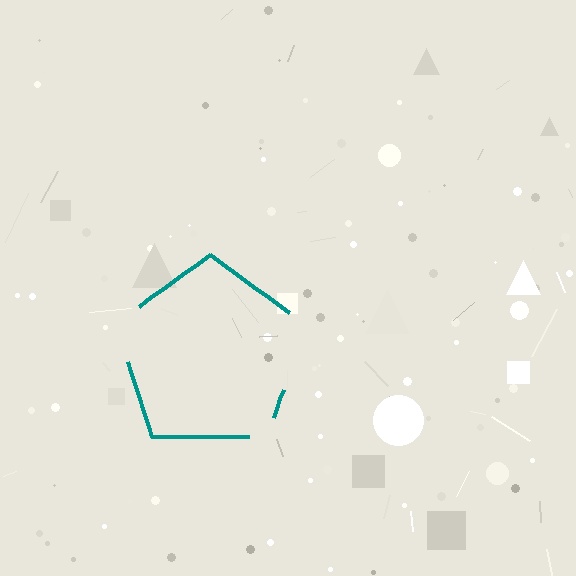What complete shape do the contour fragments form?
The contour fragments form a pentagon.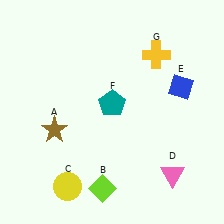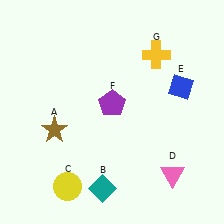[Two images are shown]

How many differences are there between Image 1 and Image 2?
There are 2 differences between the two images.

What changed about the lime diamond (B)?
In Image 1, B is lime. In Image 2, it changed to teal.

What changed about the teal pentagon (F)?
In Image 1, F is teal. In Image 2, it changed to purple.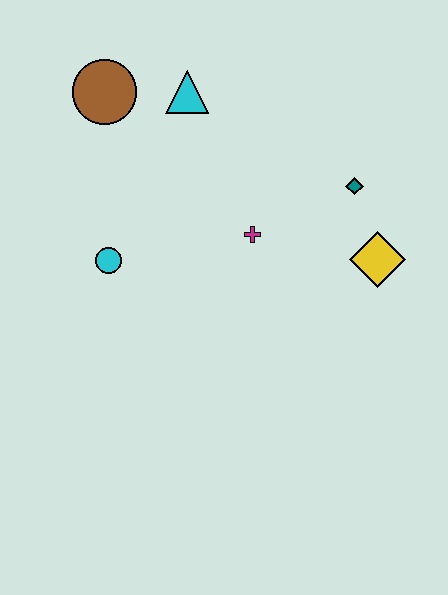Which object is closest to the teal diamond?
The yellow diamond is closest to the teal diamond.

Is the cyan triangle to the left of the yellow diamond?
Yes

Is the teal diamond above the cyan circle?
Yes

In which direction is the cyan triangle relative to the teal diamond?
The cyan triangle is to the left of the teal diamond.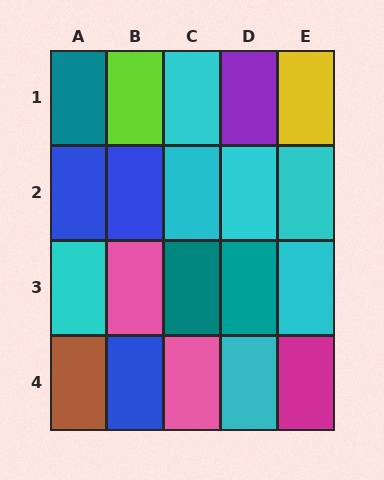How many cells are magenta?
1 cell is magenta.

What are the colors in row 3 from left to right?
Cyan, pink, teal, teal, cyan.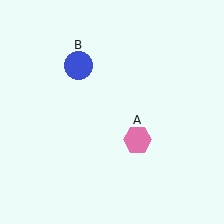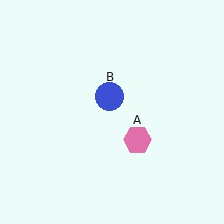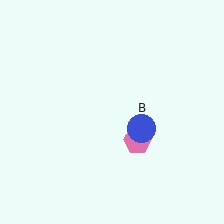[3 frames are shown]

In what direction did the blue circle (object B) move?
The blue circle (object B) moved down and to the right.